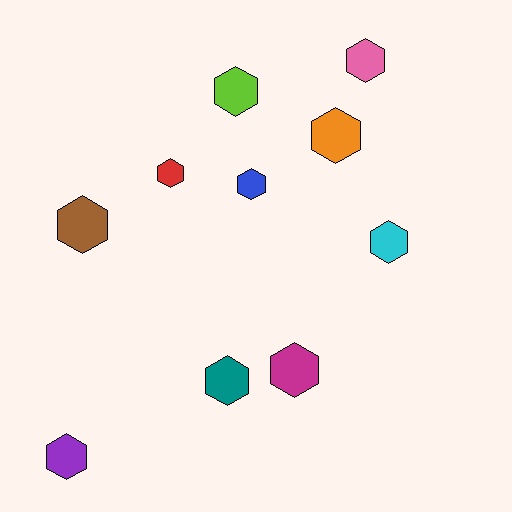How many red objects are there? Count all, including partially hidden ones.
There is 1 red object.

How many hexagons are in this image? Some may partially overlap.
There are 10 hexagons.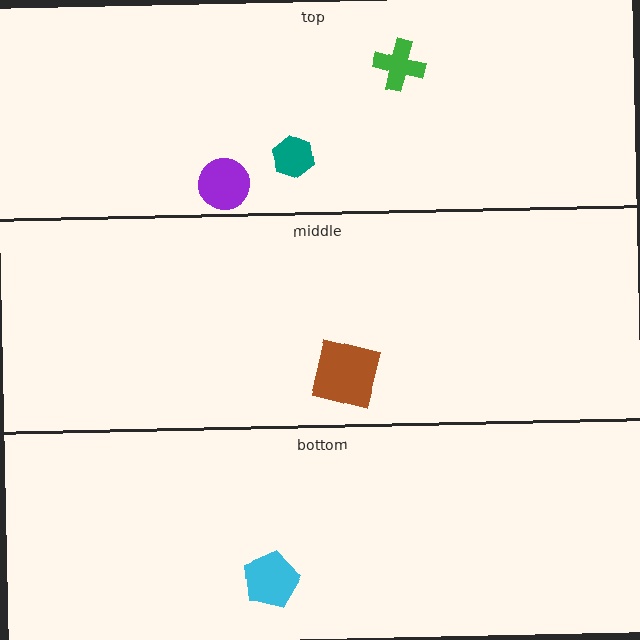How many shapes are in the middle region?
1.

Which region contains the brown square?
The middle region.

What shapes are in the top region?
The green cross, the teal hexagon, the purple circle.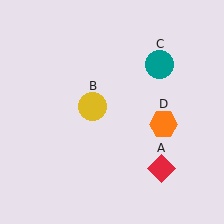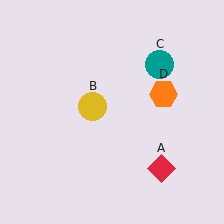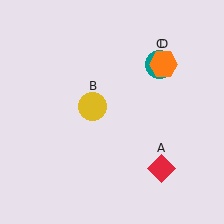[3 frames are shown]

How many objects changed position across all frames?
1 object changed position: orange hexagon (object D).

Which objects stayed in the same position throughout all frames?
Red diamond (object A) and yellow circle (object B) and teal circle (object C) remained stationary.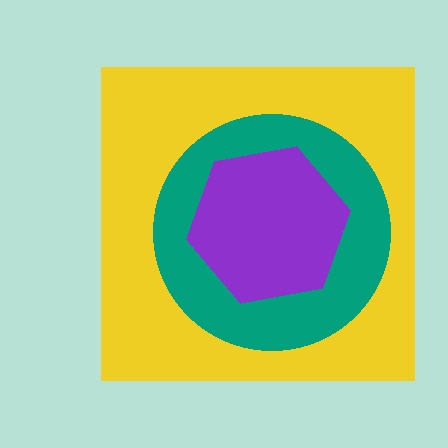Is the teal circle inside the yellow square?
Yes.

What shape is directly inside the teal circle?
The purple hexagon.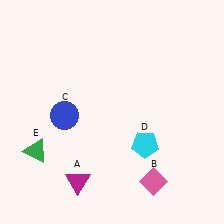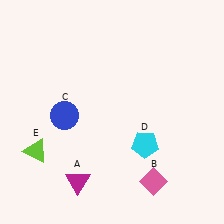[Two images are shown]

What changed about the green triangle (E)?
In Image 1, E is green. In Image 2, it changed to lime.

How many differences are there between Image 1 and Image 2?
There is 1 difference between the two images.